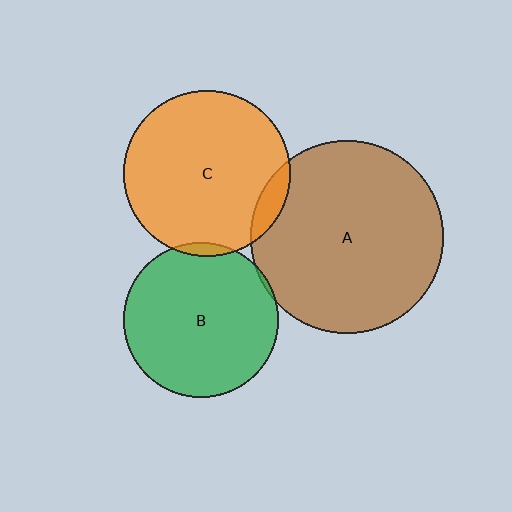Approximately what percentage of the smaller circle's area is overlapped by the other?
Approximately 5%.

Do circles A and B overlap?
Yes.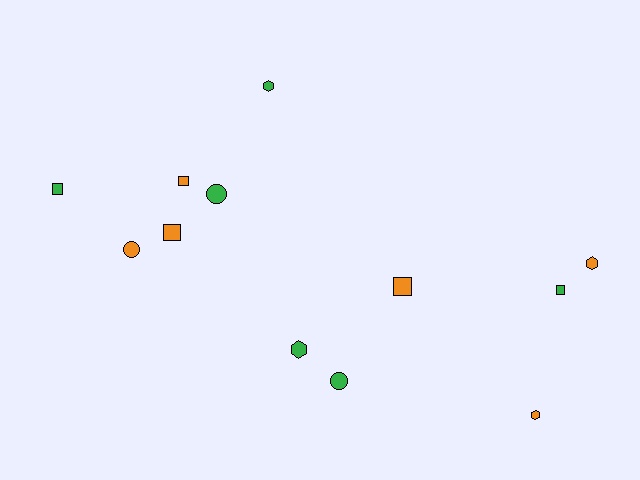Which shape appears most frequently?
Square, with 5 objects.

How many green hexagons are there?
There are 2 green hexagons.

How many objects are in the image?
There are 12 objects.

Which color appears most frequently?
Orange, with 6 objects.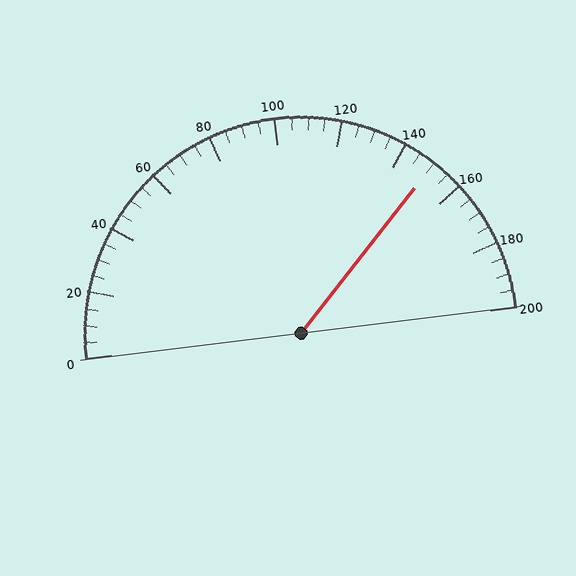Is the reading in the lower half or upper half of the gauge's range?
The reading is in the upper half of the range (0 to 200).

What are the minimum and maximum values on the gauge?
The gauge ranges from 0 to 200.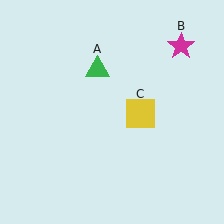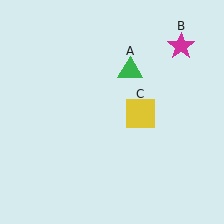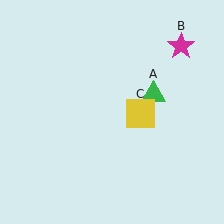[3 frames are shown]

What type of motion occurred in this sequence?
The green triangle (object A) rotated clockwise around the center of the scene.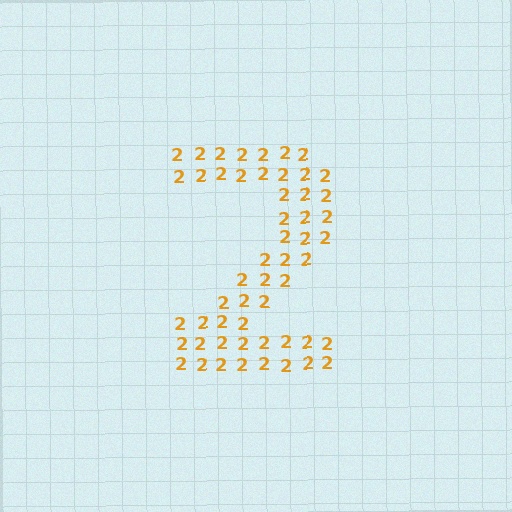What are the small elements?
The small elements are digit 2's.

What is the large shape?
The large shape is the digit 2.